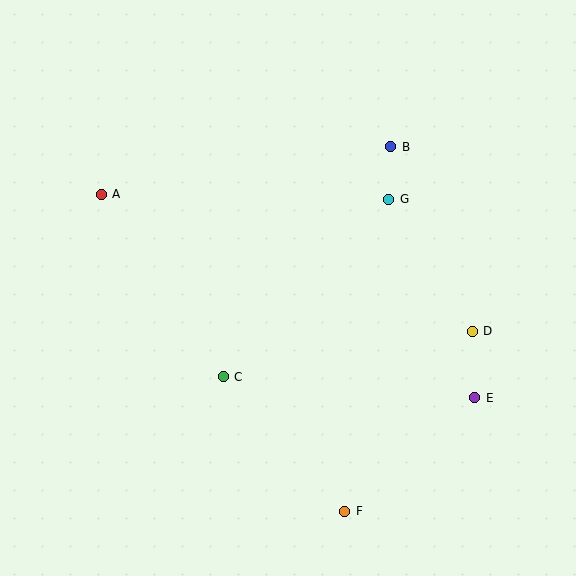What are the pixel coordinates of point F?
Point F is at (345, 511).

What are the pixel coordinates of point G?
Point G is at (389, 199).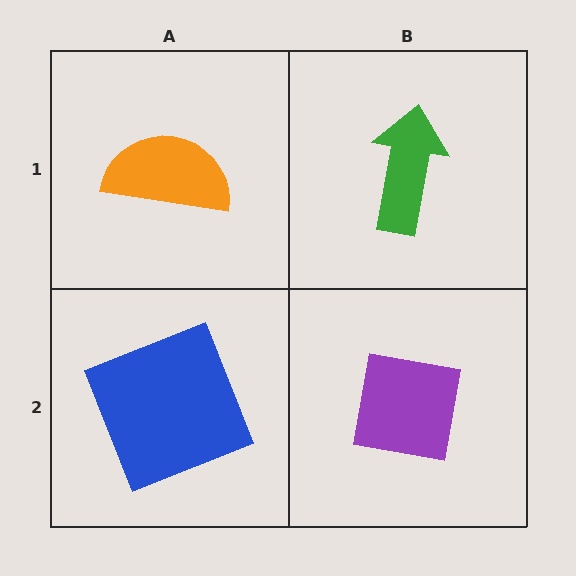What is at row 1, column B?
A green arrow.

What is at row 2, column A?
A blue square.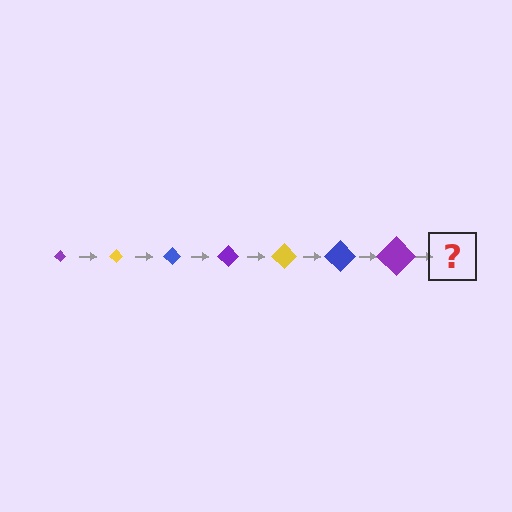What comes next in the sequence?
The next element should be a yellow diamond, larger than the previous one.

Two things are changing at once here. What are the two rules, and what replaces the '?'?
The two rules are that the diamond grows larger each step and the color cycles through purple, yellow, and blue. The '?' should be a yellow diamond, larger than the previous one.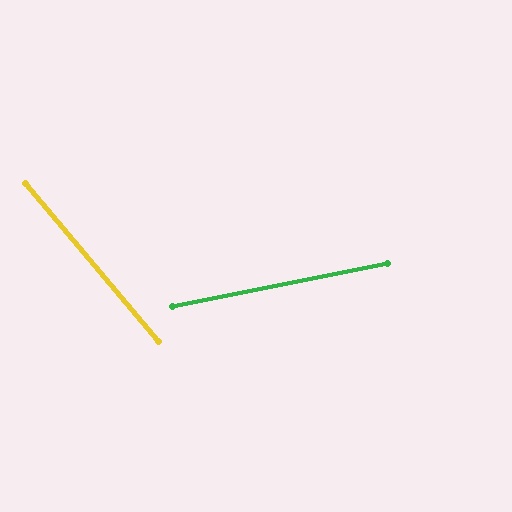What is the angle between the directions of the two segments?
Approximately 61 degrees.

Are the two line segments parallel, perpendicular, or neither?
Neither parallel nor perpendicular — they differ by about 61°.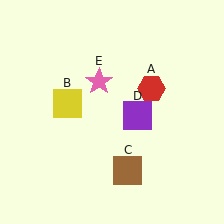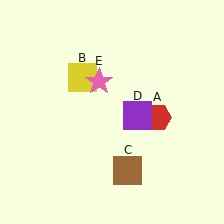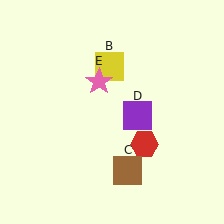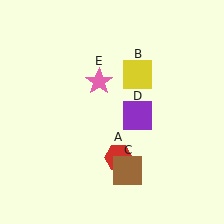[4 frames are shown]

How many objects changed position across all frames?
2 objects changed position: red hexagon (object A), yellow square (object B).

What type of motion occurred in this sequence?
The red hexagon (object A), yellow square (object B) rotated clockwise around the center of the scene.